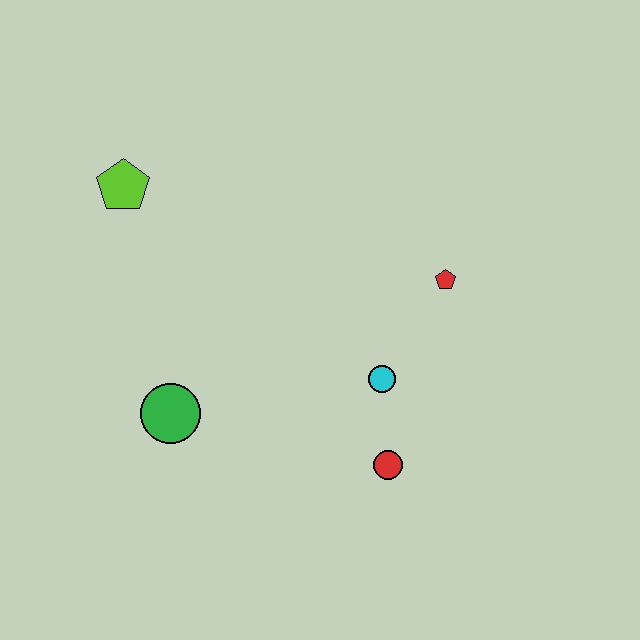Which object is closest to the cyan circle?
The red circle is closest to the cyan circle.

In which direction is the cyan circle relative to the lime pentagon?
The cyan circle is to the right of the lime pentagon.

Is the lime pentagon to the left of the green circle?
Yes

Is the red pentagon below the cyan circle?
No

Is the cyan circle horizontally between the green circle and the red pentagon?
Yes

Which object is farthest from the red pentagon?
The lime pentagon is farthest from the red pentagon.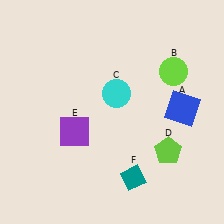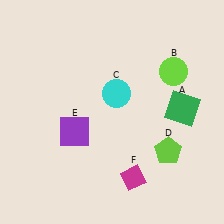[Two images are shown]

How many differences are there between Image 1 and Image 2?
There are 2 differences between the two images.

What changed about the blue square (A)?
In Image 1, A is blue. In Image 2, it changed to green.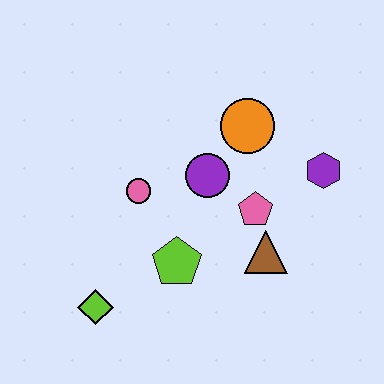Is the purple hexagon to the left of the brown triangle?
No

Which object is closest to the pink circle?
The purple circle is closest to the pink circle.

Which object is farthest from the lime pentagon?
The purple hexagon is farthest from the lime pentagon.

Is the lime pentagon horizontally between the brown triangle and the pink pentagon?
No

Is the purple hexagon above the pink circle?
Yes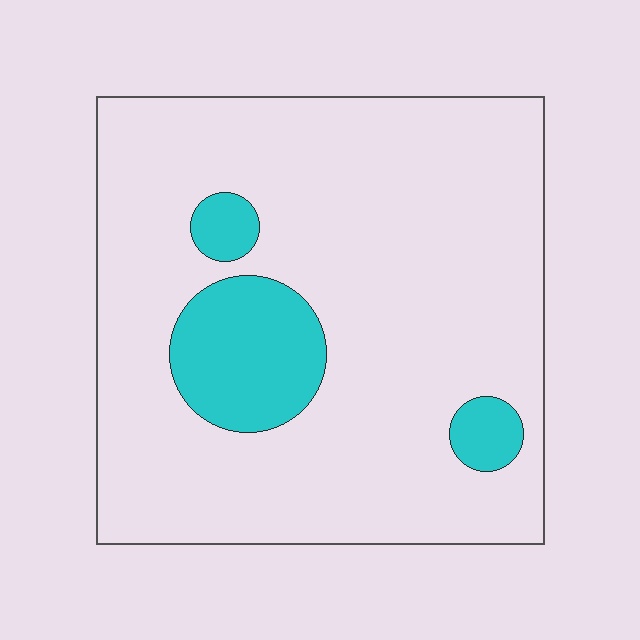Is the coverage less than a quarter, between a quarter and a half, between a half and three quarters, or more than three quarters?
Less than a quarter.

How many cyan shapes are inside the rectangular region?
3.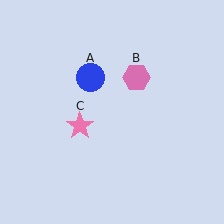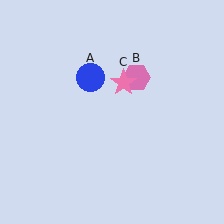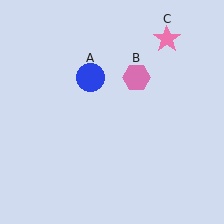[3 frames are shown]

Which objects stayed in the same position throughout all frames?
Blue circle (object A) and pink hexagon (object B) remained stationary.